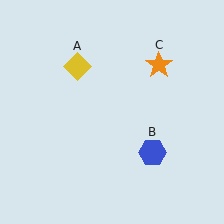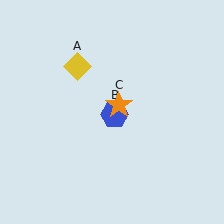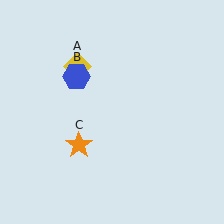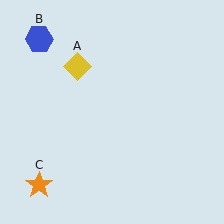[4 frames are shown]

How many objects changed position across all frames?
2 objects changed position: blue hexagon (object B), orange star (object C).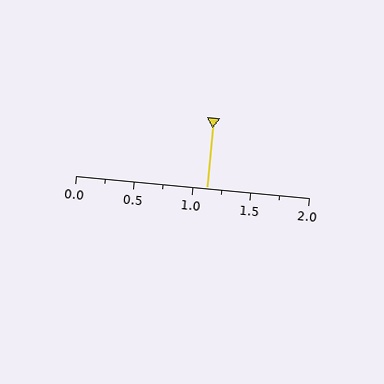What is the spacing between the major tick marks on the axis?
The major ticks are spaced 0.5 apart.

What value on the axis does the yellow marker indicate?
The marker indicates approximately 1.12.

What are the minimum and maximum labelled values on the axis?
The axis runs from 0.0 to 2.0.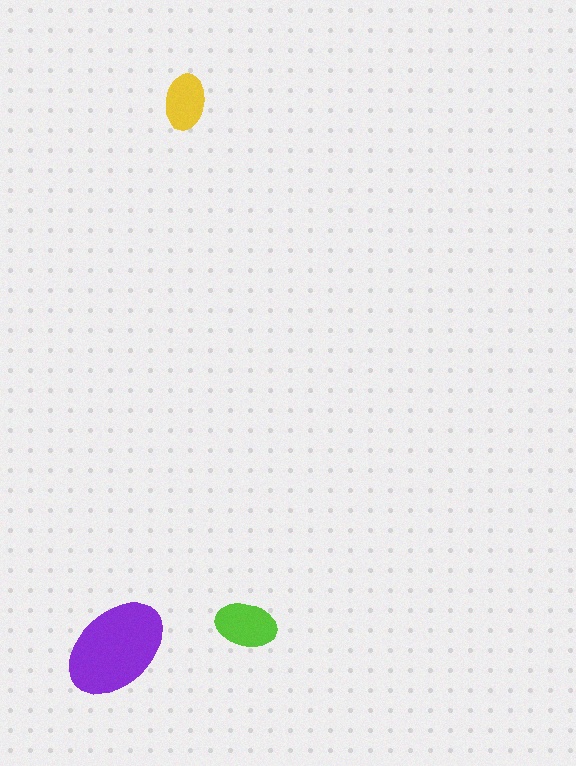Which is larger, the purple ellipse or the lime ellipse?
The purple one.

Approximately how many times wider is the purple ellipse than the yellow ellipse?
About 2 times wider.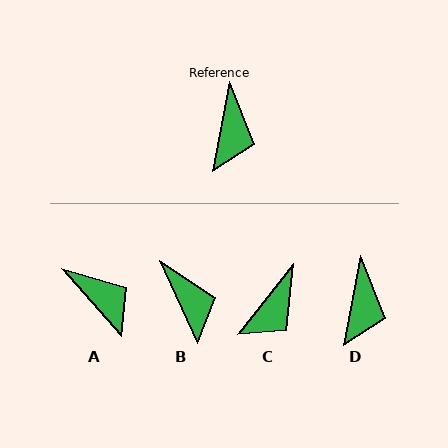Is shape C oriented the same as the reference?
No, it is off by about 28 degrees.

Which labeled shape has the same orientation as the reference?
D.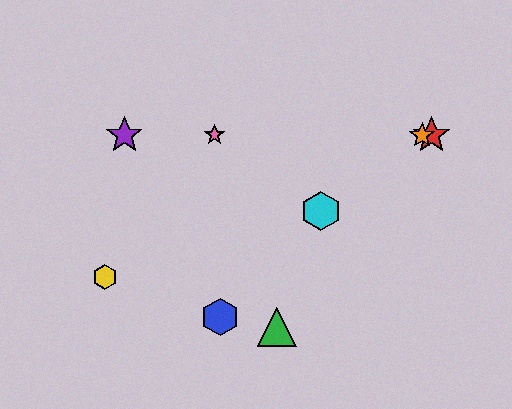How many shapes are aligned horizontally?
4 shapes (the red star, the purple star, the orange star, the pink star) are aligned horizontally.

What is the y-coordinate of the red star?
The red star is at y≈135.